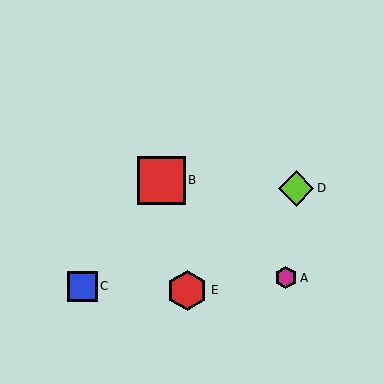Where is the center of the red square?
The center of the red square is at (162, 180).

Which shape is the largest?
The red square (labeled B) is the largest.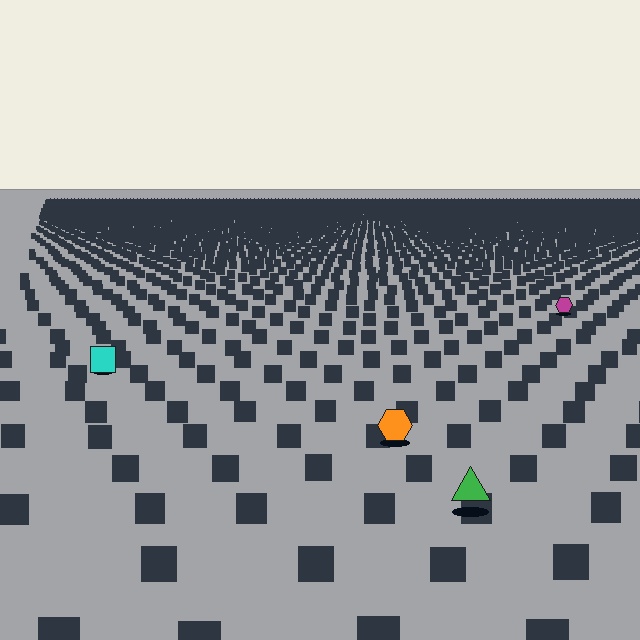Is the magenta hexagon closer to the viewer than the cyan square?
No. The cyan square is closer — you can tell from the texture gradient: the ground texture is coarser near it.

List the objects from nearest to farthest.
From nearest to farthest: the green triangle, the orange hexagon, the cyan square, the magenta hexagon.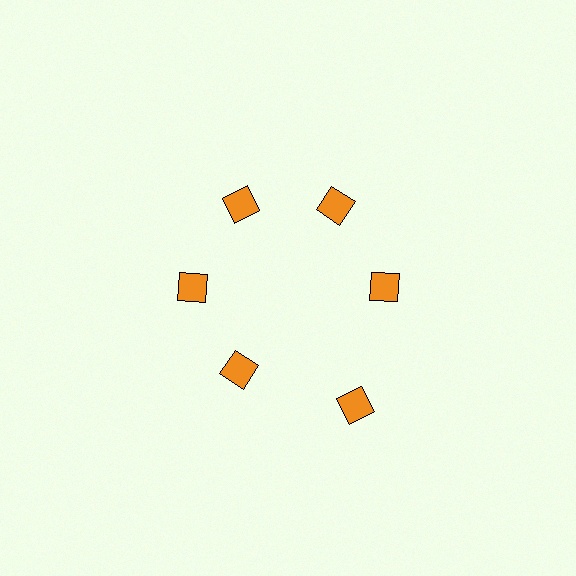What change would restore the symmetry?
The symmetry would be restored by moving it inward, back onto the ring so that all 6 diamonds sit at equal angles and equal distance from the center.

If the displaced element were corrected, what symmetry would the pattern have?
It would have 6-fold rotational symmetry — the pattern would map onto itself every 60 degrees.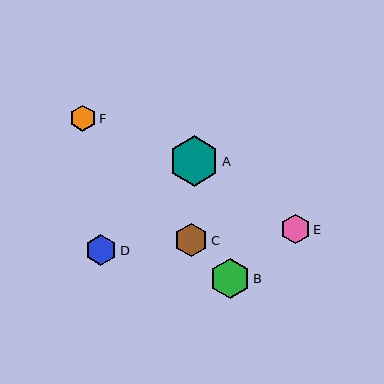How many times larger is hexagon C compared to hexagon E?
Hexagon C is approximately 1.1 times the size of hexagon E.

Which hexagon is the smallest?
Hexagon F is the smallest with a size of approximately 26 pixels.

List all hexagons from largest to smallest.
From largest to smallest: A, B, C, D, E, F.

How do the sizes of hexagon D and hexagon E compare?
Hexagon D and hexagon E are approximately the same size.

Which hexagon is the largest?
Hexagon A is the largest with a size of approximately 51 pixels.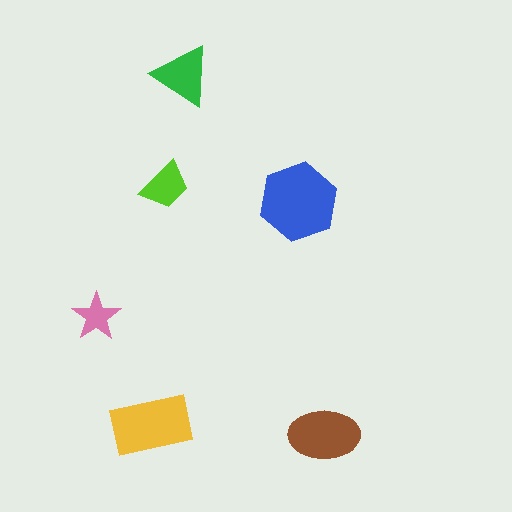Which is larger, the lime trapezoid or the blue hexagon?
The blue hexagon.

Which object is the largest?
The blue hexagon.